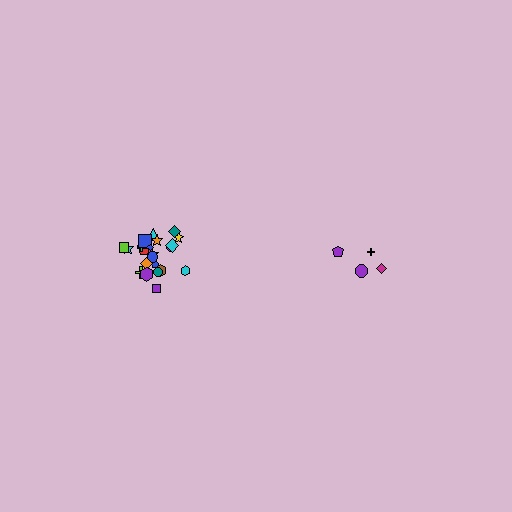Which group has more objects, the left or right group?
The left group.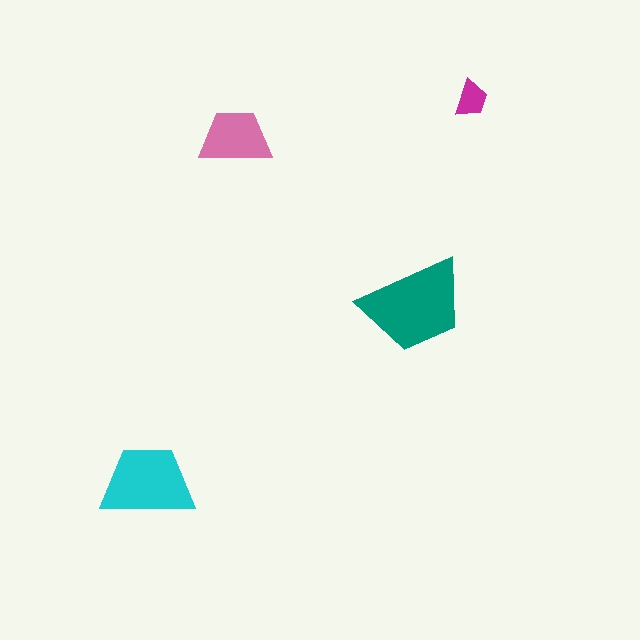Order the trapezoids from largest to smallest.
the teal one, the cyan one, the pink one, the magenta one.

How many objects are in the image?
There are 4 objects in the image.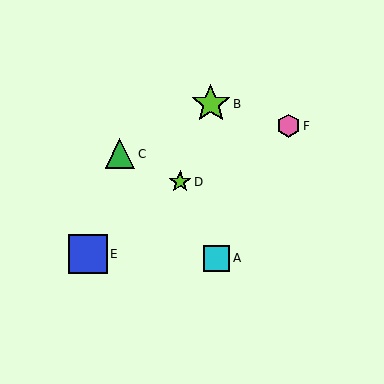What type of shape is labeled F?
Shape F is a pink hexagon.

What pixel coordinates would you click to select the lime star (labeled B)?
Click at (211, 104) to select the lime star B.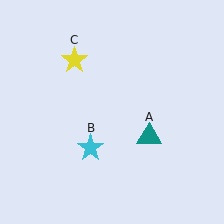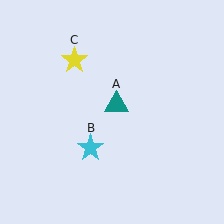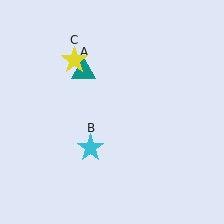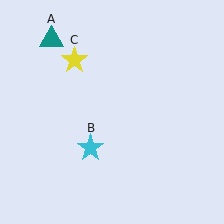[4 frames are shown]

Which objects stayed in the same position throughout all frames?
Cyan star (object B) and yellow star (object C) remained stationary.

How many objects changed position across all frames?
1 object changed position: teal triangle (object A).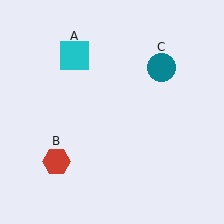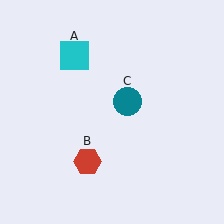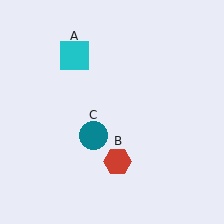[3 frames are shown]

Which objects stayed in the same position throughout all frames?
Cyan square (object A) remained stationary.